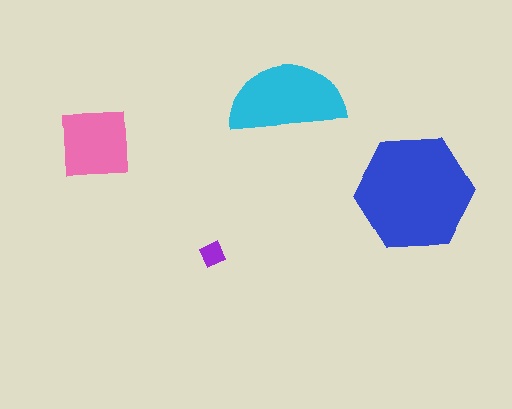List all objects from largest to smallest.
The blue hexagon, the cyan semicircle, the pink square, the purple diamond.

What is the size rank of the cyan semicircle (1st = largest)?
2nd.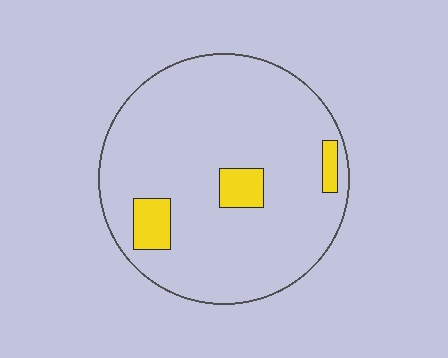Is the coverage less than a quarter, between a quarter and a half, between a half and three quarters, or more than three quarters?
Less than a quarter.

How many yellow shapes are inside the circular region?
3.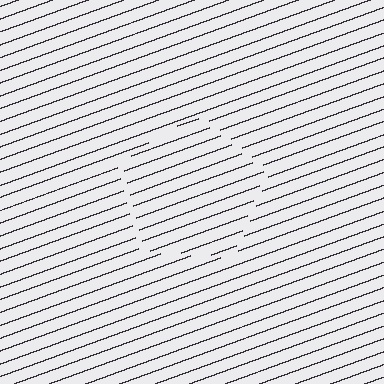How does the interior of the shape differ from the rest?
The interior of the shape contains the same grating, shifted by half a period — the contour is defined by the phase discontinuity where line-ends from the inner and outer gratings abut.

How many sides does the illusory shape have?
5 sides — the line-ends trace a pentagon.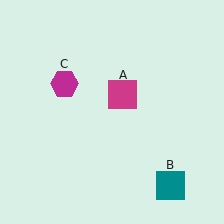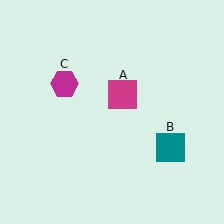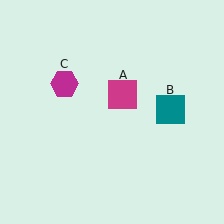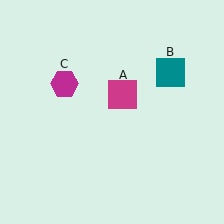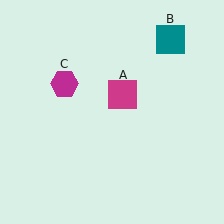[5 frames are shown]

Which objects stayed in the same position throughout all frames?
Magenta square (object A) and magenta hexagon (object C) remained stationary.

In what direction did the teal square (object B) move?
The teal square (object B) moved up.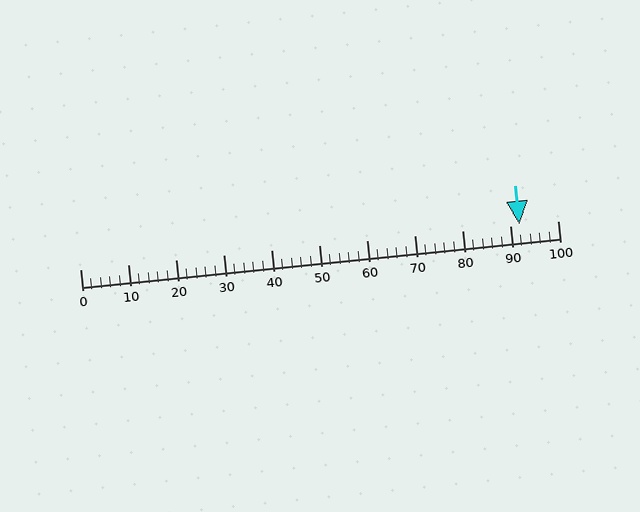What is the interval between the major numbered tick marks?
The major tick marks are spaced 10 units apart.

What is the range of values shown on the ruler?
The ruler shows values from 0 to 100.